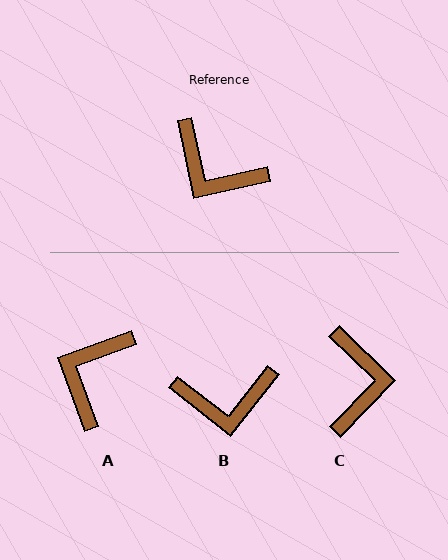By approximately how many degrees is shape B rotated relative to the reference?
Approximately 40 degrees counter-clockwise.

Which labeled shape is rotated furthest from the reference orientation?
C, about 124 degrees away.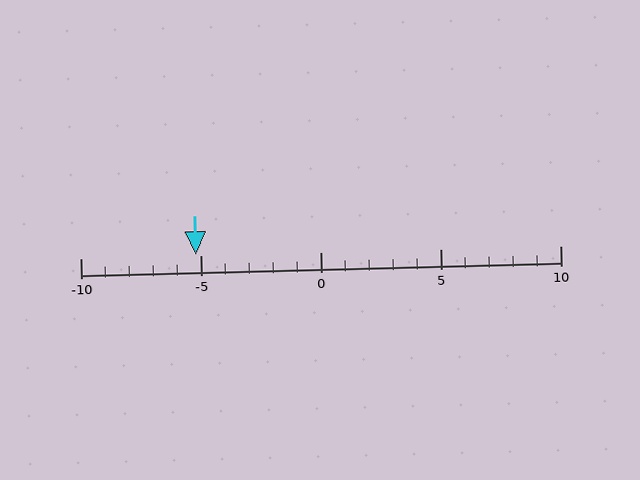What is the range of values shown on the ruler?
The ruler shows values from -10 to 10.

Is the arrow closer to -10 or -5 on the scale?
The arrow is closer to -5.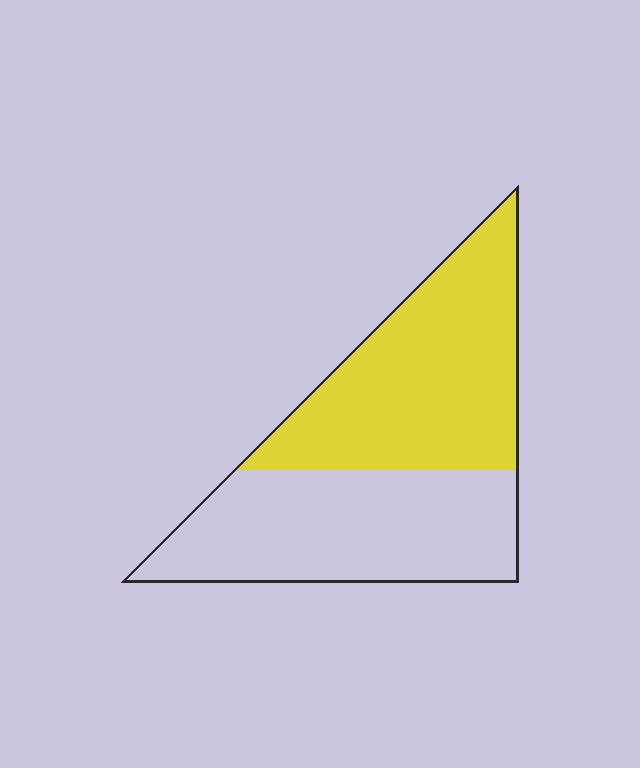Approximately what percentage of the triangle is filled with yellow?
Approximately 50%.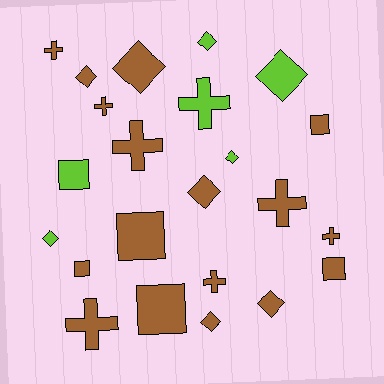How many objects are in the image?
There are 23 objects.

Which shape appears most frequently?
Diamond, with 9 objects.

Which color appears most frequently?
Brown, with 17 objects.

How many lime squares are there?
There is 1 lime square.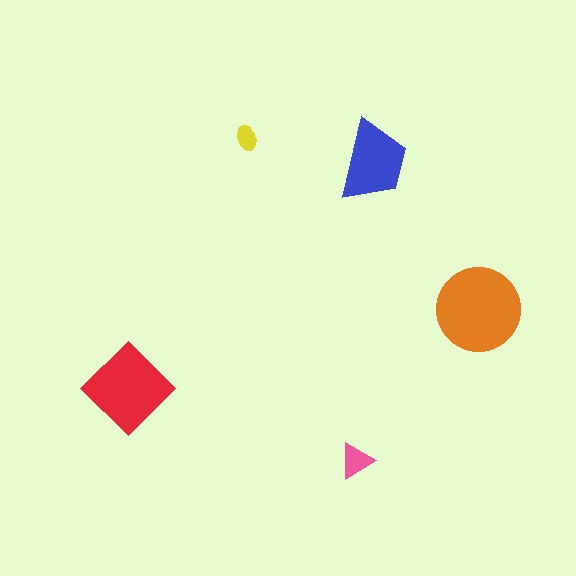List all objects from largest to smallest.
The orange circle, the red diamond, the blue trapezoid, the pink triangle, the yellow ellipse.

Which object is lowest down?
The pink triangle is bottommost.